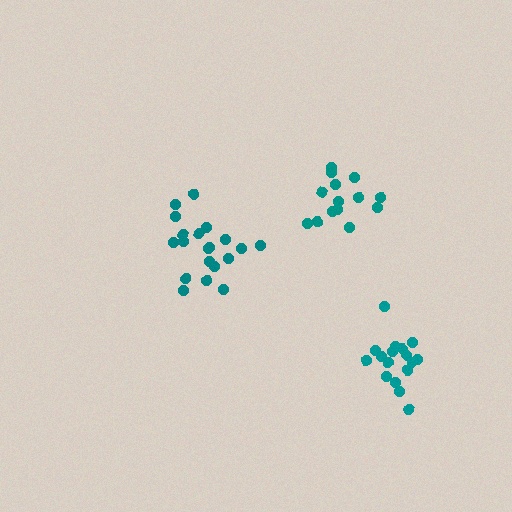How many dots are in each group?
Group 1: 17 dots, Group 2: 20 dots, Group 3: 14 dots (51 total).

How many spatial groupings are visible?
There are 3 spatial groupings.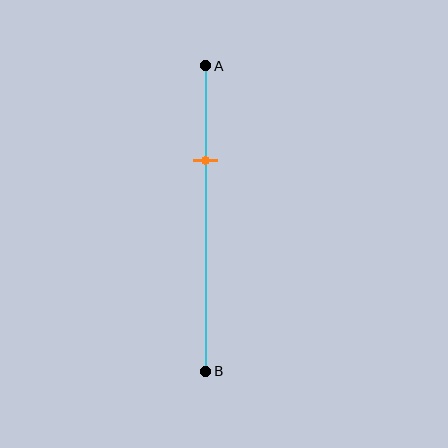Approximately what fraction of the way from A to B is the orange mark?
The orange mark is approximately 30% of the way from A to B.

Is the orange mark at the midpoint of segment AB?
No, the mark is at about 30% from A, not at the 50% midpoint.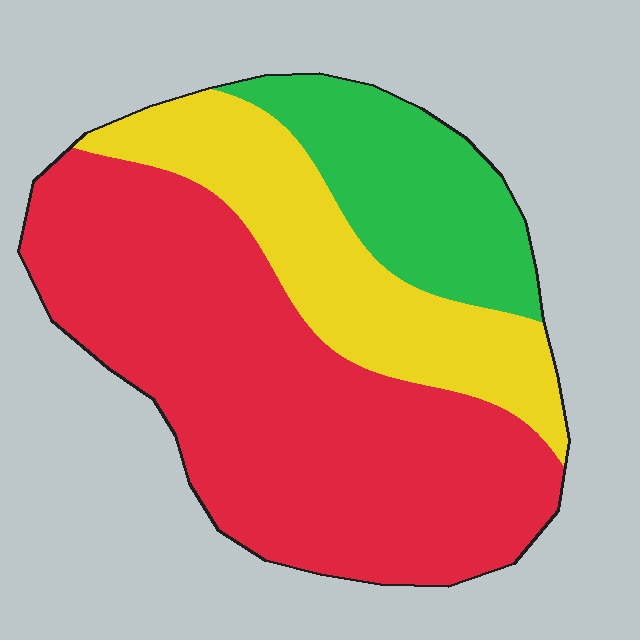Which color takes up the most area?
Red, at roughly 55%.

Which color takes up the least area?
Green, at roughly 20%.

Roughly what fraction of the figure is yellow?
Yellow takes up about one quarter (1/4) of the figure.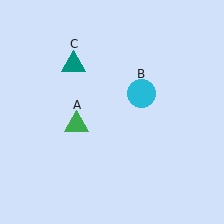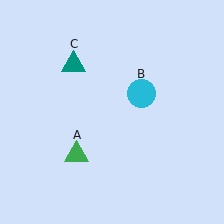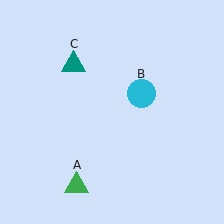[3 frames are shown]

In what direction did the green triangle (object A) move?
The green triangle (object A) moved down.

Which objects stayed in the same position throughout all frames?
Cyan circle (object B) and teal triangle (object C) remained stationary.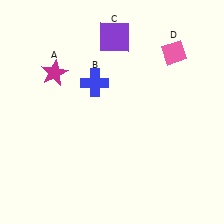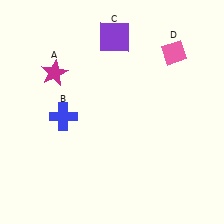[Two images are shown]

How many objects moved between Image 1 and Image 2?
1 object moved between the two images.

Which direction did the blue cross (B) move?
The blue cross (B) moved down.